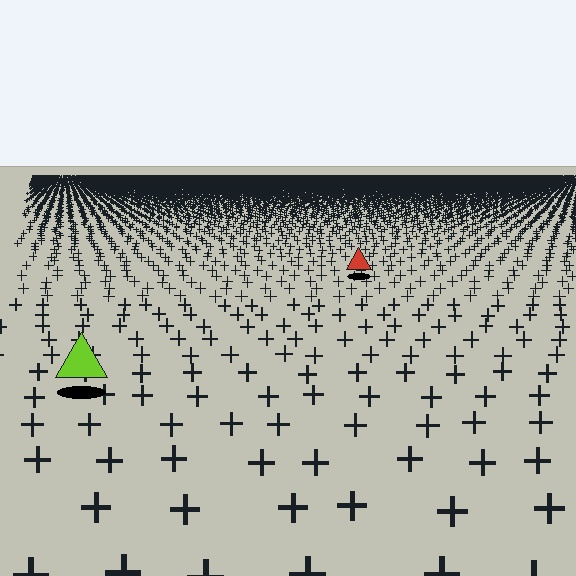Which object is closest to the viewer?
The lime triangle is closest. The texture marks near it are larger and more spread out.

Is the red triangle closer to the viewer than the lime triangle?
No. The lime triangle is closer — you can tell from the texture gradient: the ground texture is coarser near it.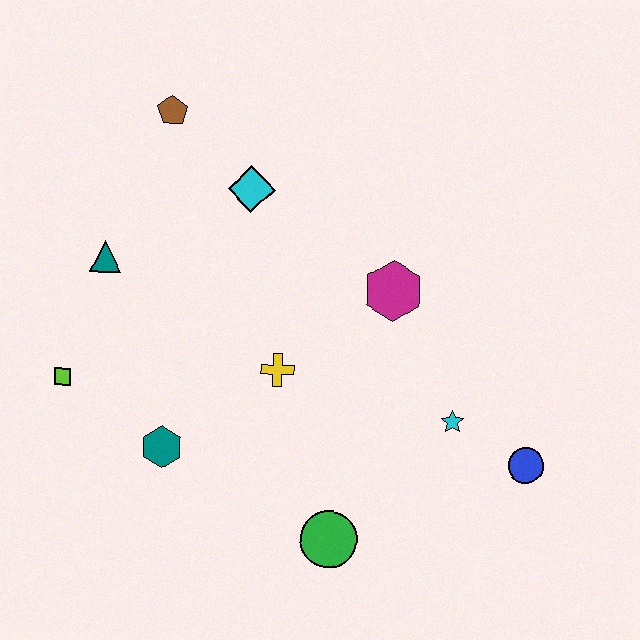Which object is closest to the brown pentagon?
The cyan diamond is closest to the brown pentagon.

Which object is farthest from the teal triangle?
The blue circle is farthest from the teal triangle.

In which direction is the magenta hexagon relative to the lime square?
The magenta hexagon is to the right of the lime square.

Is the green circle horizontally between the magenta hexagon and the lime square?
Yes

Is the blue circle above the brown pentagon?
No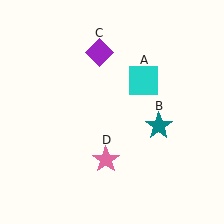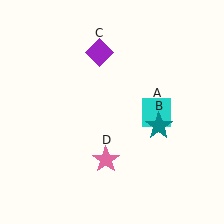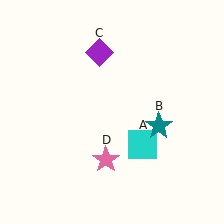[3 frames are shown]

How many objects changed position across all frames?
1 object changed position: cyan square (object A).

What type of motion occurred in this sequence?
The cyan square (object A) rotated clockwise around the center of the scene.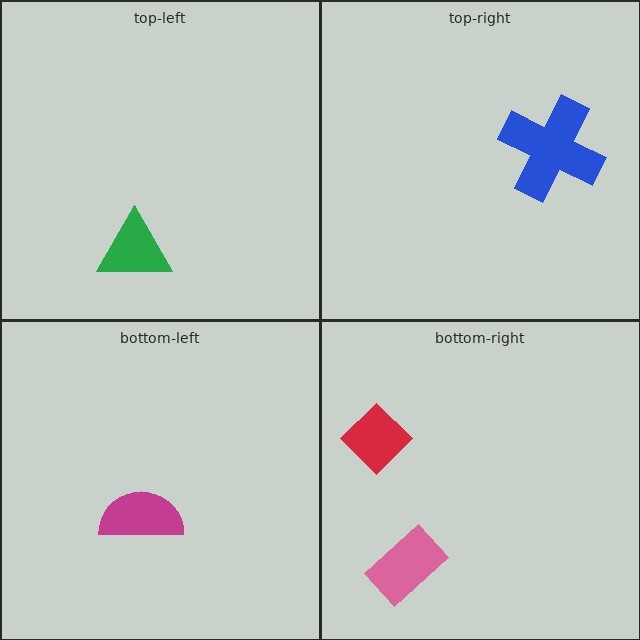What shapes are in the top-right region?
The blue cross.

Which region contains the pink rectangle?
The bottom-right region.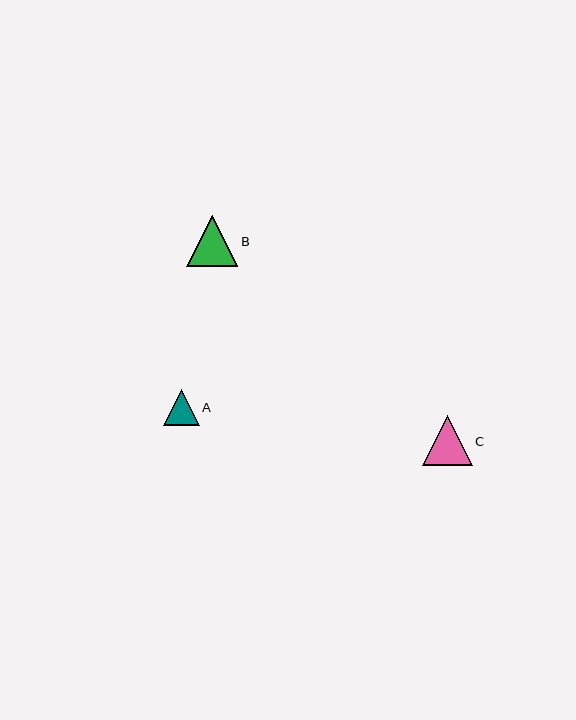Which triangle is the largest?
Triangle B is the largest with a size of approximately 51 pixels.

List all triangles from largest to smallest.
From largest to smallest: B, C, A.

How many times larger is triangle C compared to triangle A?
Triangle C is approximately 1.4 times the size of triangle A.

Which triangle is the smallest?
Triangle A is the smallest with a size of approximately 36 pixels.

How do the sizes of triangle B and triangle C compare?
Triangle B and triangle C are approximately the same size.